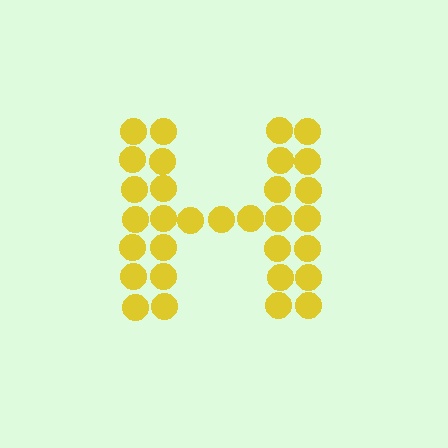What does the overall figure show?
The overall figure shows the letter H.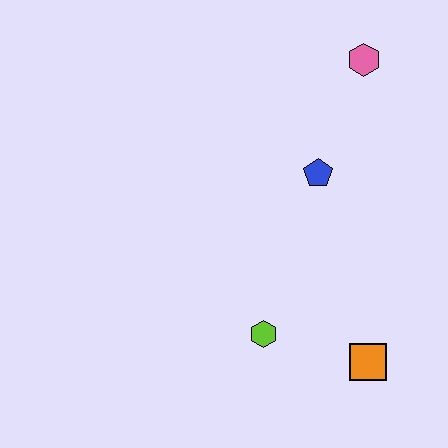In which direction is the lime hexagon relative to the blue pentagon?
The lime hexagon is below the blue pentagon.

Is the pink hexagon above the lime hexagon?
Yes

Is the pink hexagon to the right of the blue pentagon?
Yes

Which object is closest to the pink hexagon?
The blue pentagon is closest to the pink hexagon.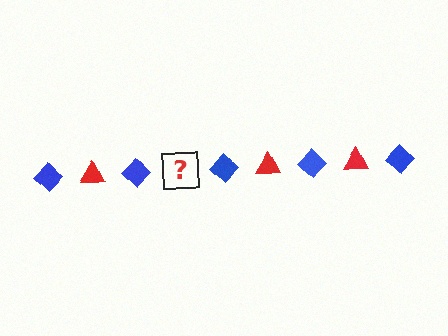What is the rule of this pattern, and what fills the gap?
The rule is that the pattern alternates between blue diamond and red triangle. The gap should be filled with a red triangle.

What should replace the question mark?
The question mark should be replaced with a red triangle.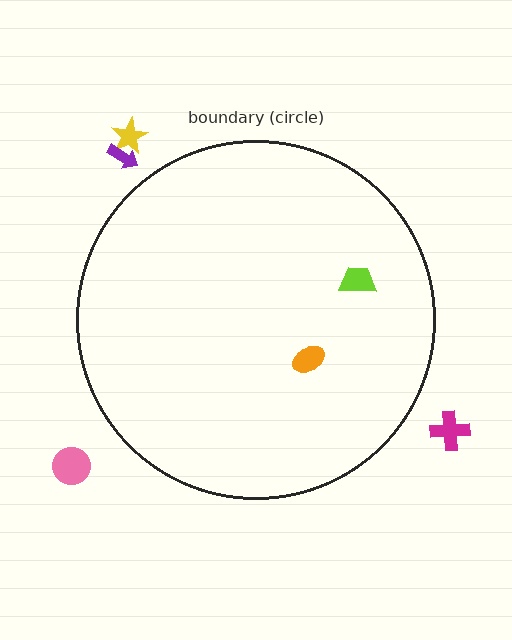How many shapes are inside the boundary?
2 inside, 4 outside.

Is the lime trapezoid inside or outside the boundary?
Inside.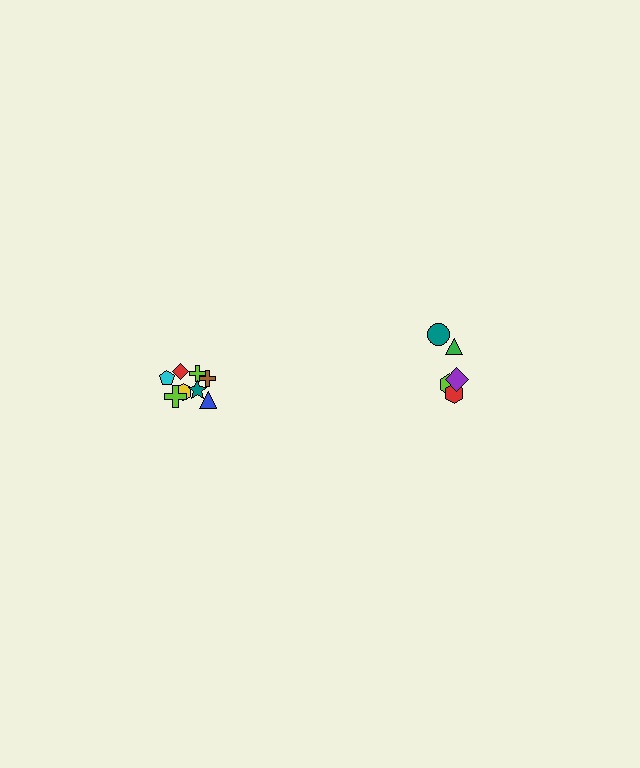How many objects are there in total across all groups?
There are 13 objects.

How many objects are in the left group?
There are 8 objects.